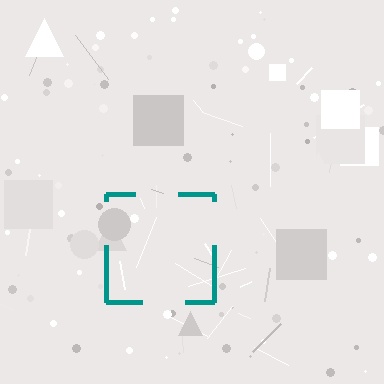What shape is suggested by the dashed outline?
The dashed outline suggests a square.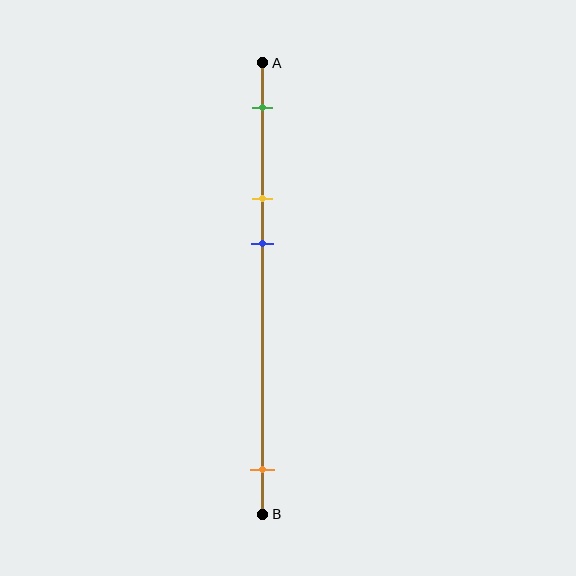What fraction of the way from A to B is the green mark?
The green mark is approximately 10% (0.1) of the way from A to B.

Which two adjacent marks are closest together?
The yellow and blue marks are the closest adjacent pair.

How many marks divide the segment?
There are 4 marks dividing the segment.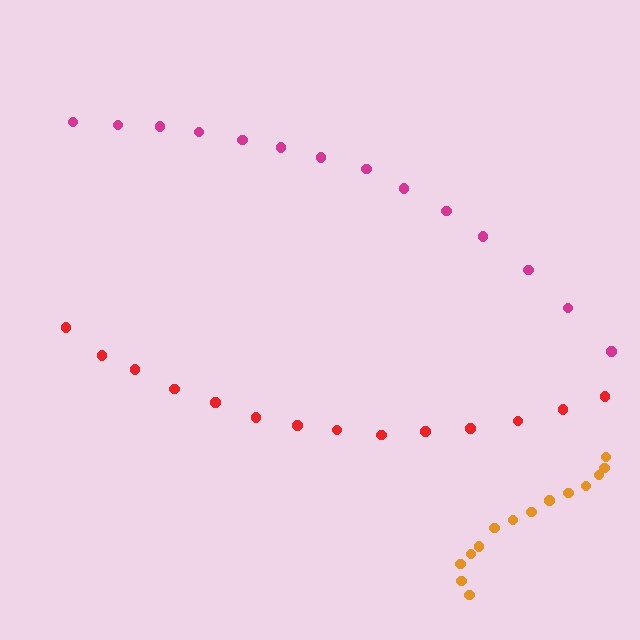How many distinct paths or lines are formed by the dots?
There are 3 distinct paths.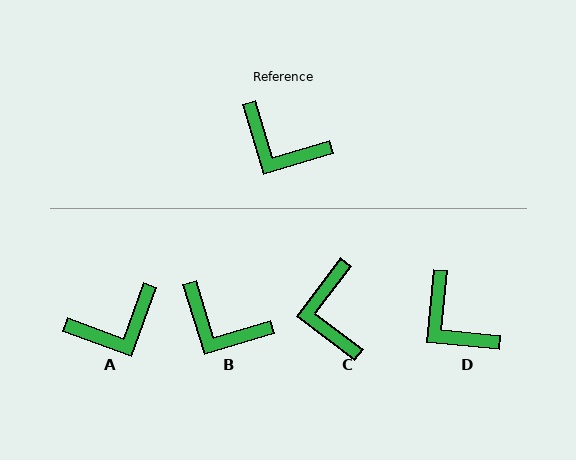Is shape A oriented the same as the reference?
No, it is off by about 53 degrees.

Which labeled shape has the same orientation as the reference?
B.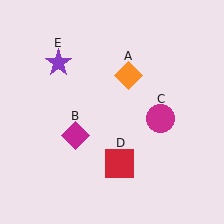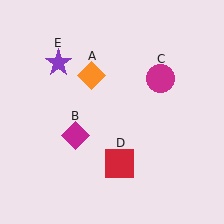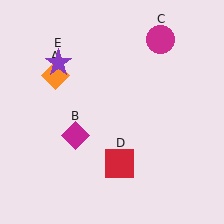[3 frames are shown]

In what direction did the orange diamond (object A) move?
The orange diamond (object A) moved left.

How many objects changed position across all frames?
2 objects changed position: orange diamond (object A), magenta circle (object C).